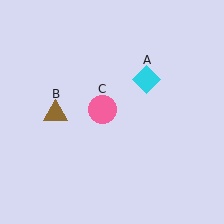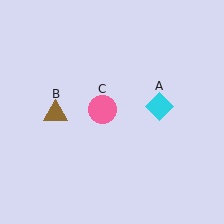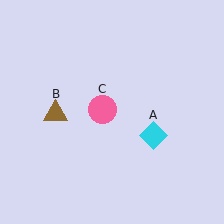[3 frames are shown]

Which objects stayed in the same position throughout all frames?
Brown triangle (object B) and pink circle (object C) remained stationary.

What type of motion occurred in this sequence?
The cyan diamond (object A) rotated clockwise around the center of the scene.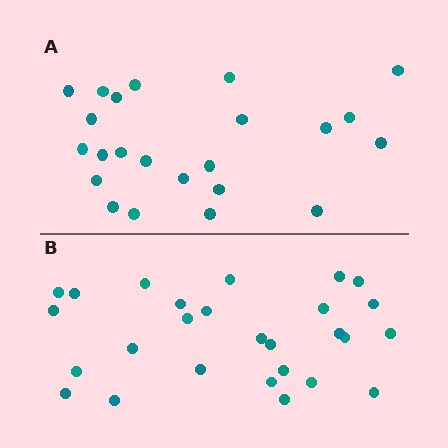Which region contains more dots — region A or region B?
Region B (the bottom region) has more dots.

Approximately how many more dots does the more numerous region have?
Region B has about 4 more dots than region A.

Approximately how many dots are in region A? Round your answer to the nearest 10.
About 20 dots. (The exact count is 23, which rounds to 20.)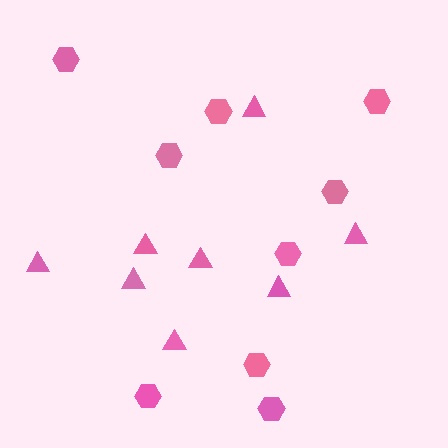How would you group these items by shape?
There are 2 groups: one group of triangles (8) and one group of hexagons (9).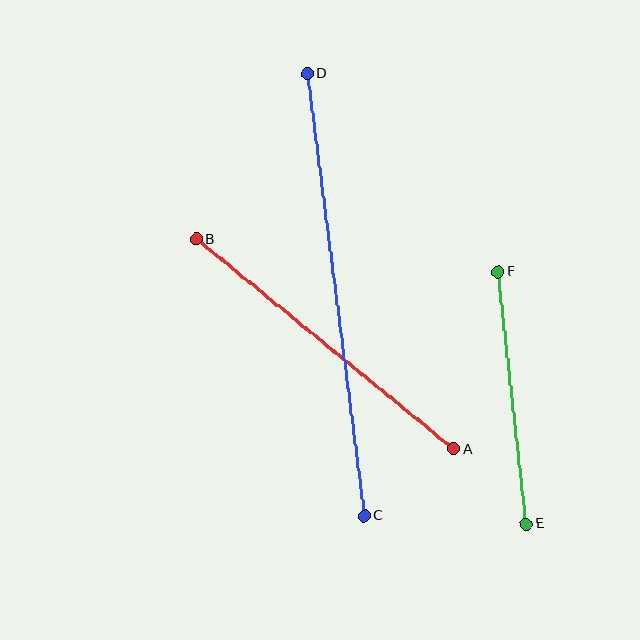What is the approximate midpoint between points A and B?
The midpoint is at approximately (325, 344) pixels.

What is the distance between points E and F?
The distance is approximately 254 pixels.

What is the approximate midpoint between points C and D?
The midpoint is at approximately (336, 295) pixels.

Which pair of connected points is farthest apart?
Points C and D are farthest apart.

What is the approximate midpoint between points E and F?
The midpoint is at approximately (512, 398) pixels.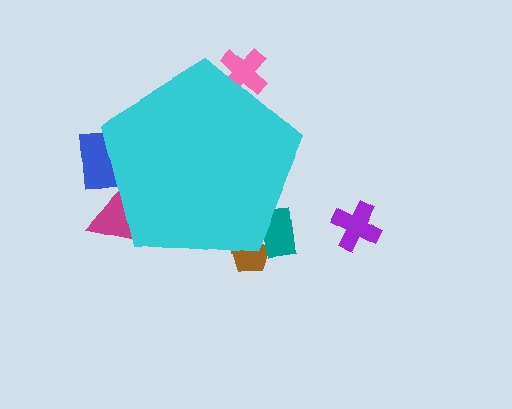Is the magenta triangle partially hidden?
Yes, the magenta triangle is partially hidden behind the cyan pentagon.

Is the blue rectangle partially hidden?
Yes, the blue rectangle is partially hidden behind the cyan pentagon.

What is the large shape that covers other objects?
A cyan pentagon.